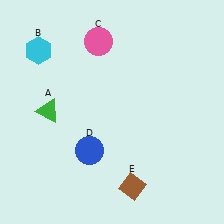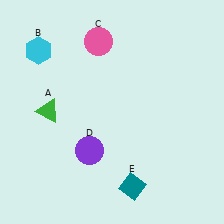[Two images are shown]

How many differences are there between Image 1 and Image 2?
There are 2 differences between the two images.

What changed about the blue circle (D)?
In Image 1, D is blue. In Image 2, it changed to purple.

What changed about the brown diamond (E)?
In Image 1, E is brown. In Image 2, it changed to teal.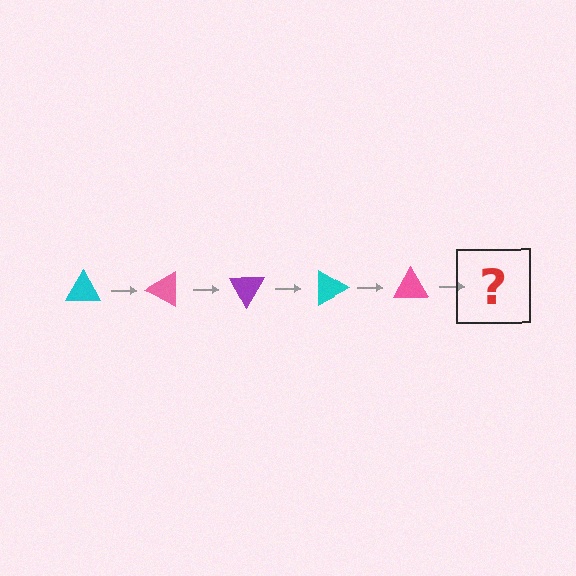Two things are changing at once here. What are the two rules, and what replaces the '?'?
The two rules are that it rotates 30 degrees each step and the color cycles through cyan, pink, and purple. The '?' should be a purple triangle, rotated 150 degrees from the start.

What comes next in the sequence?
The next element should be a purple triangle, rotated 150 degrees from the start.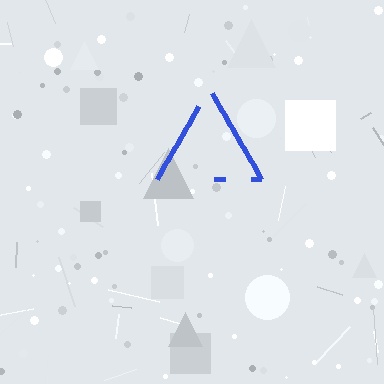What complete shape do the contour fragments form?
The contour fragments form a triangle.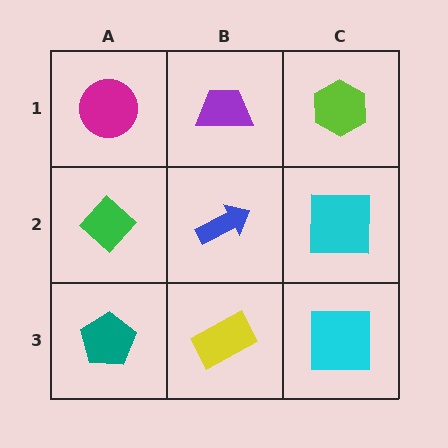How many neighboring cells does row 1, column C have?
2.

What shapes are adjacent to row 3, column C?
A cyan square (row 2, column C), a yellow rectangle (row 3, column B).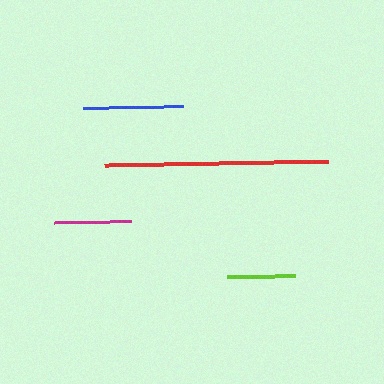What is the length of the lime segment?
The lime segment is approximately 69 pixels long.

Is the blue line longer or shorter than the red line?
The red line is longer than the blue line.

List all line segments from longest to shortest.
From longest to shortest: red, blue, magenta, lime.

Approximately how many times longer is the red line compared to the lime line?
The red line is approximately 3.3 times the length of the lime line.